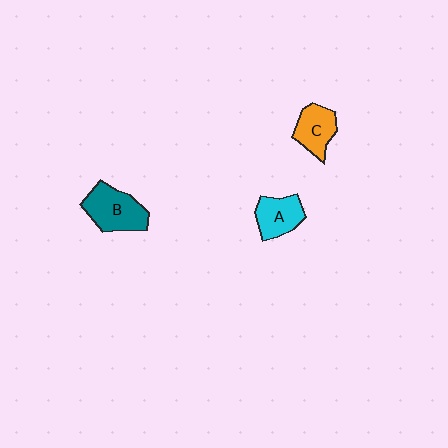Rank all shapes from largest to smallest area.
From largest to smallest: B (teal), A (cyan), C (orange).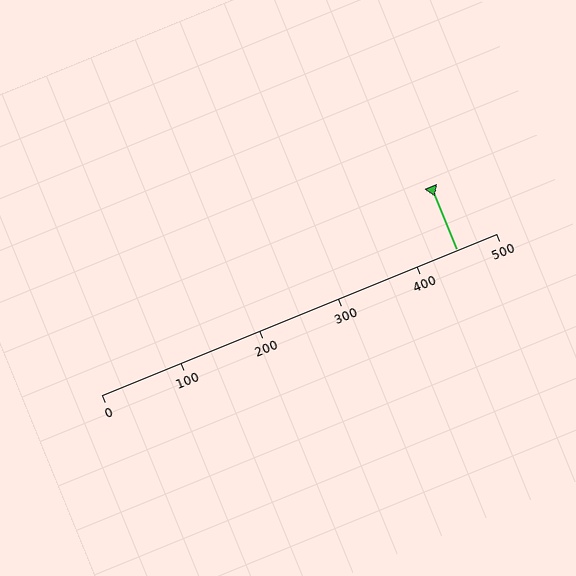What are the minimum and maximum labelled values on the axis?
The axis runs from 0 to 500.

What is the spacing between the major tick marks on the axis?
The major ticks are spaced 100 apart.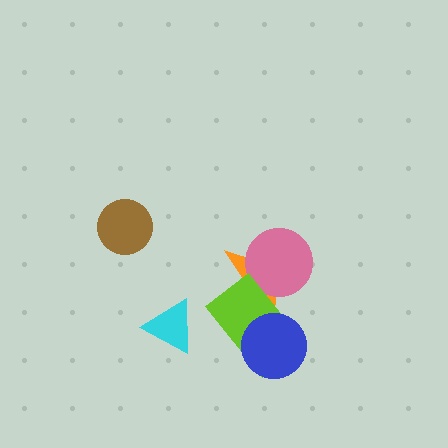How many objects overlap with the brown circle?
0 objects overlap with the brown circle.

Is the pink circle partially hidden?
Yes, it is partially covered by another shape.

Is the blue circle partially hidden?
No, no other shape covers it.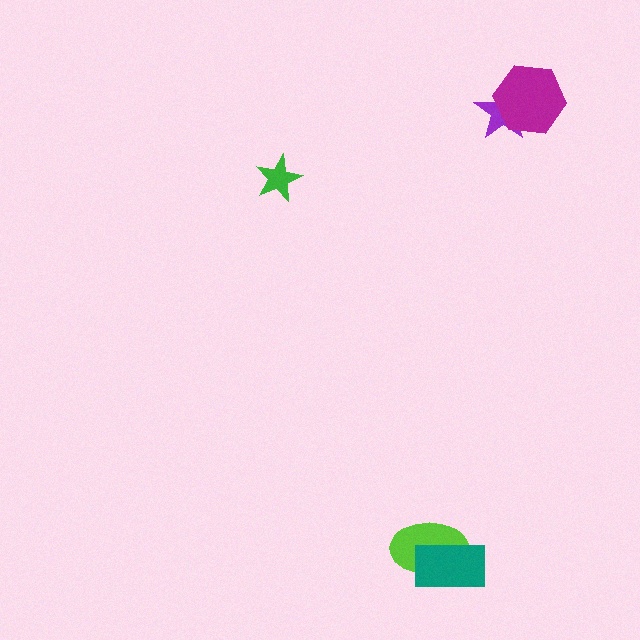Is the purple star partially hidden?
Yes, it is partially covered by another shape.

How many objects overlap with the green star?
0 objects overlap with the green star.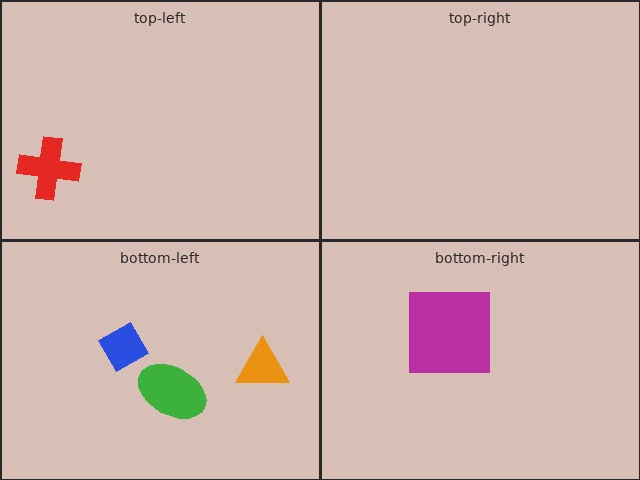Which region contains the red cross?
The top-left region.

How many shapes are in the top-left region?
1.